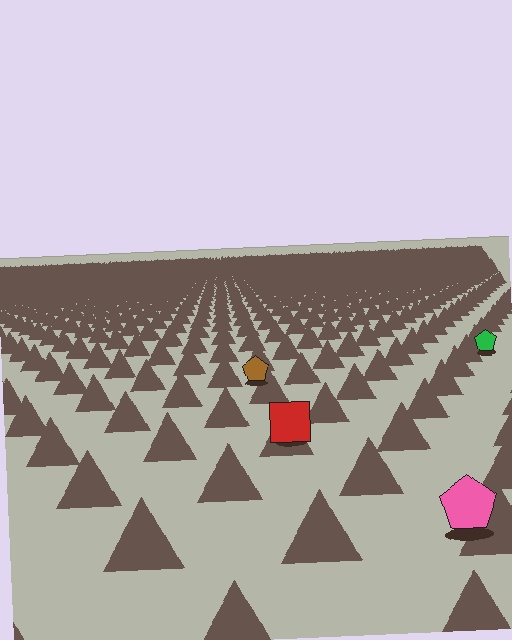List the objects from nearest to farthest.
From nearest to farthest: the pink pentagon, the red square, the brown pentagon, the green pentagon.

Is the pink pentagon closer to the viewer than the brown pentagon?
Yes. The pink pentagon is closer — you can tell from the texture gradient: the ground texture is coarser near it.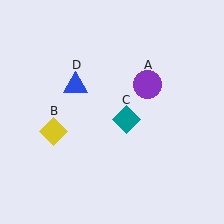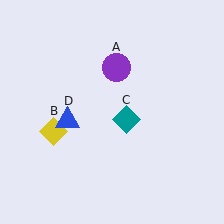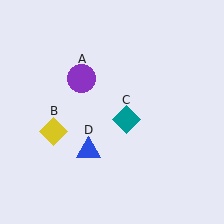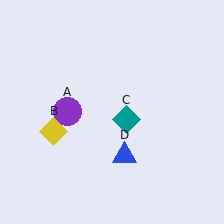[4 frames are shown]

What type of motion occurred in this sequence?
The purple circle (object A), blue triangle (object D) rotated counterclockwise around the center of the scene.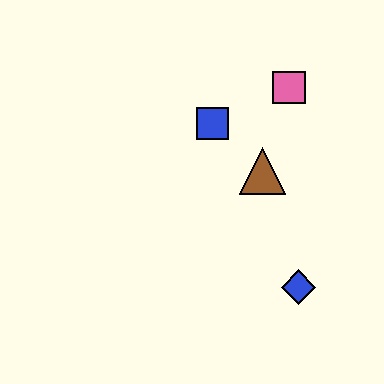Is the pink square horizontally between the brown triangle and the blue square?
No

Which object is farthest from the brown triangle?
The blue diamond is farthest from the brown triangle.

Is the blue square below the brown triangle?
No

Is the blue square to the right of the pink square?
No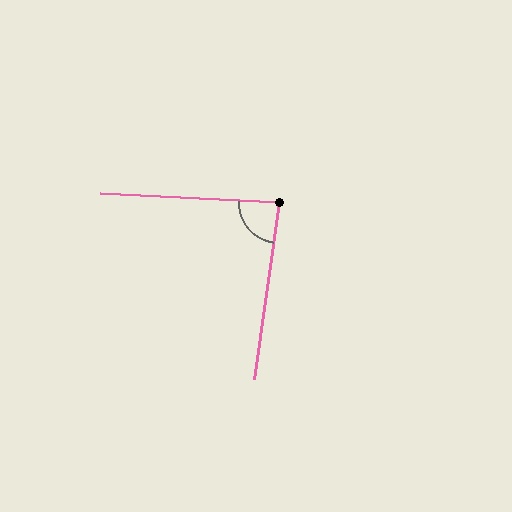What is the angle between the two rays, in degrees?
Approximately 85 degrees.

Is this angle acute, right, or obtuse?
It is acute.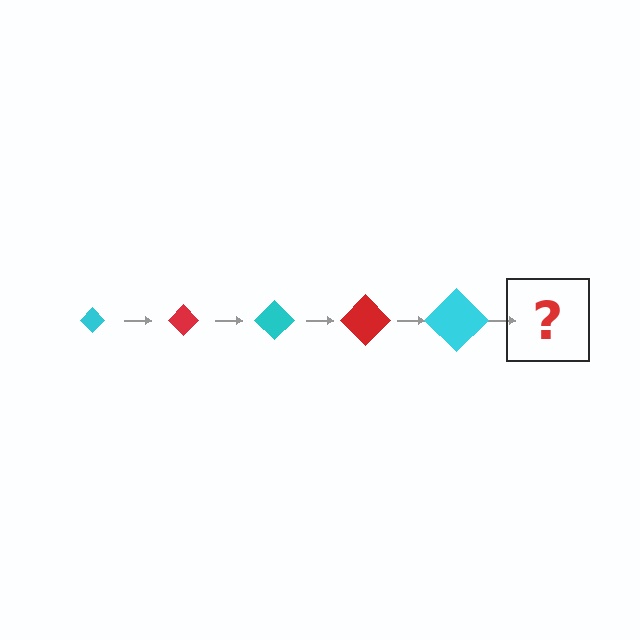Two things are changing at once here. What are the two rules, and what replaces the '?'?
The two rules are that the diamond grows larger each step and the color cycles through cyan and red. The '?' should be a red diamond, larger than the previous one.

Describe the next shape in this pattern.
It should be a red diamond, larger than the previous one.